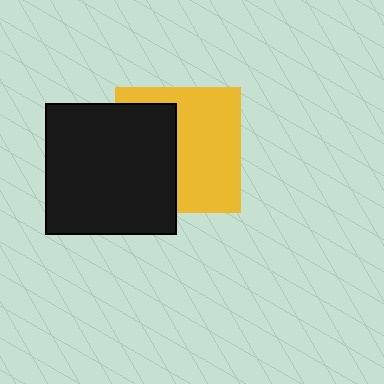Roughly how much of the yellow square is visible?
About half of it is visible (roughly 57%).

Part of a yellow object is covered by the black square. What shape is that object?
It is a square.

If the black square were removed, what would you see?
You would see the complete yellow square.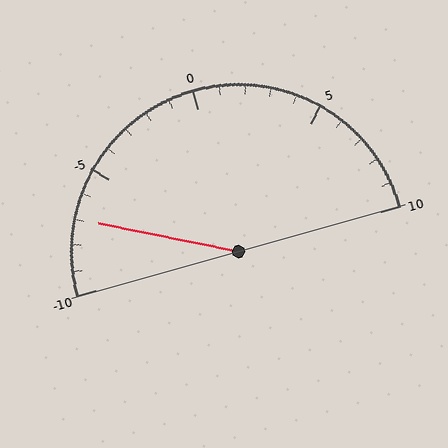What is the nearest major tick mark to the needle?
The nearest major tick mark is -5.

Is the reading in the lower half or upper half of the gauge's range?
The reading is in the lower half of the range (-10 to 10).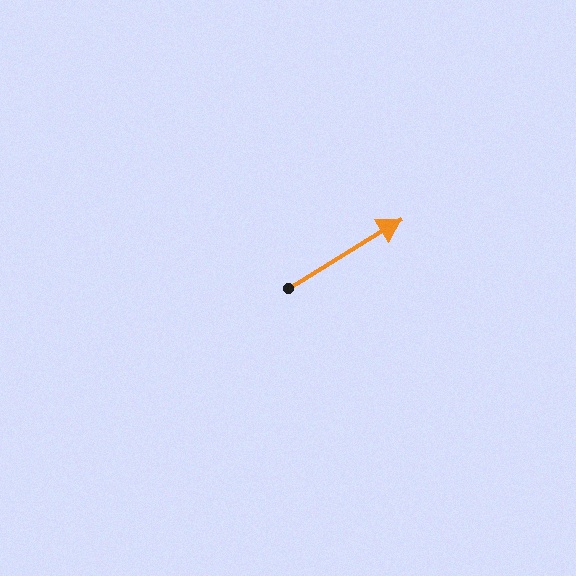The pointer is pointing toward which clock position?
Roughly 2 o'clock.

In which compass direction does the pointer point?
Northeast.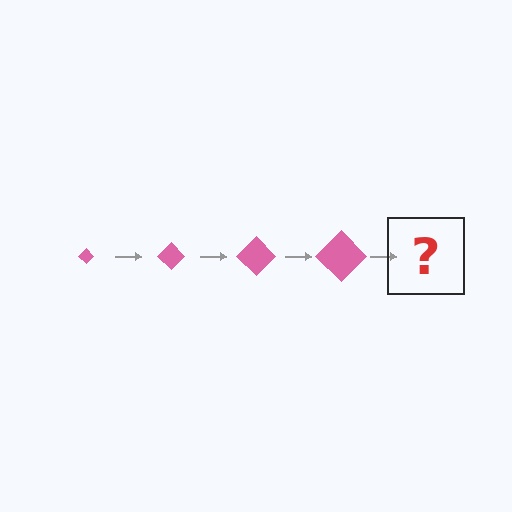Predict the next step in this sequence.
The next step is a pink diamond, larger than the previous one.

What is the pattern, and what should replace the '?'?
The pattern is that the diamond gets progressively larger each step. The '?' should be a pink diamond, larger than the previous one.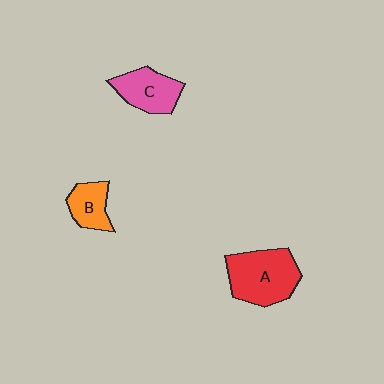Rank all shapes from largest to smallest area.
From largest to smallest: A (red), C (pink), B (orange).